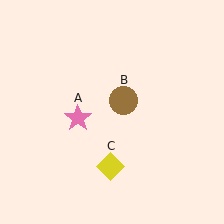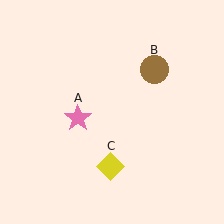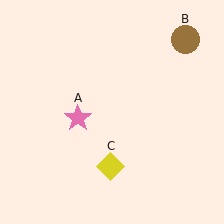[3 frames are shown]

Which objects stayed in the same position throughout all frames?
Pink star (object A) and yellow diamond (object C) remained stationary.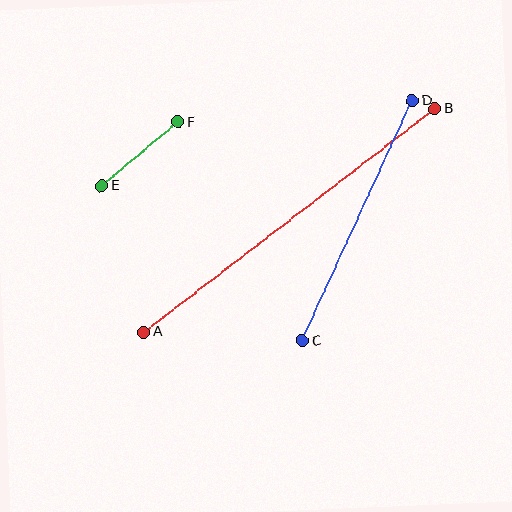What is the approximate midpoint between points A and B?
The midpoint is at approximately (289, 220) pixels.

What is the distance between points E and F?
The distance is approximately 100 pixels.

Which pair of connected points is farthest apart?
Points A and B are farthest apart.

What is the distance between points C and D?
The distance is approximately 264 pixels.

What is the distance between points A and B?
The distance is approximately 366 pixels.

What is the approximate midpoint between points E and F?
The midpoint is at approximately (140, 154) pixels.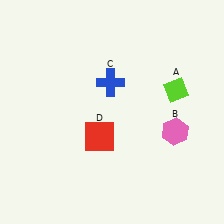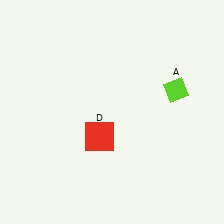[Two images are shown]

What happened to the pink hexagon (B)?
The pink hexagon (B) was removed in Image 2. It was in the bottom-right area of Image 1.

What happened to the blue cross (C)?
The blue cross (C) was removed in Image 2. It was in the top-left area of Image 1.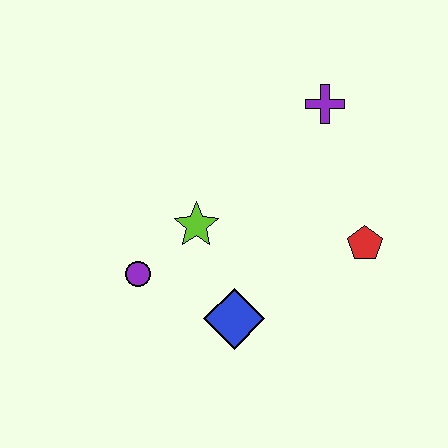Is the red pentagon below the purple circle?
No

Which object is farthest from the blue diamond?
The purple cross is farthest from the blue diamond.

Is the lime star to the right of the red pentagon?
No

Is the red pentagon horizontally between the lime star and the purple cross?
No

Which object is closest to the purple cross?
The red pentagon is closest to the purple cross.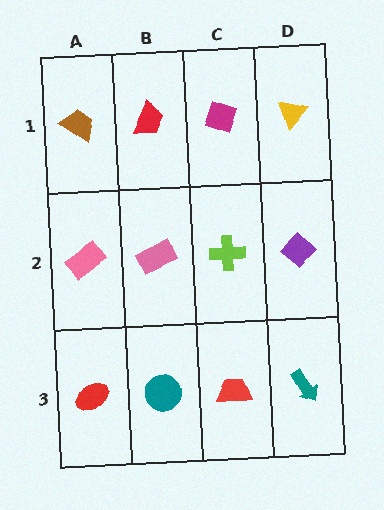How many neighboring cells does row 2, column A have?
3.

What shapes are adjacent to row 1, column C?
A lime cross (row 2, column C), a red trapezoid (row 1, column B), a yellow triangle (row 1, column D).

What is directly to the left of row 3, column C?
A teal circle.